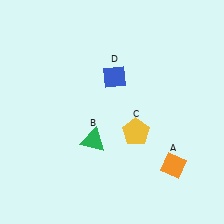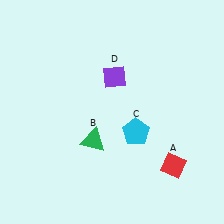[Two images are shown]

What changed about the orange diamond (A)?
In Image 1, A is orange. In Image 2, it changed to red.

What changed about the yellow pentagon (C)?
In Image 1, C is yellow. In Image 2, it changed to cyan.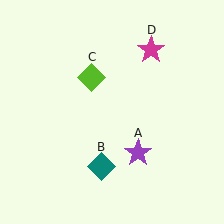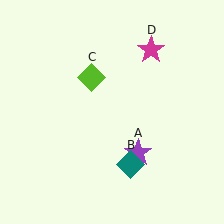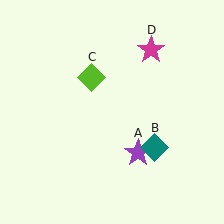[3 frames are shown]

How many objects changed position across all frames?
1 object changed position: teal diamond (object B).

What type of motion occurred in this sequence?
The teal diamond (object B) rotated counterclockwise around the center of the scene.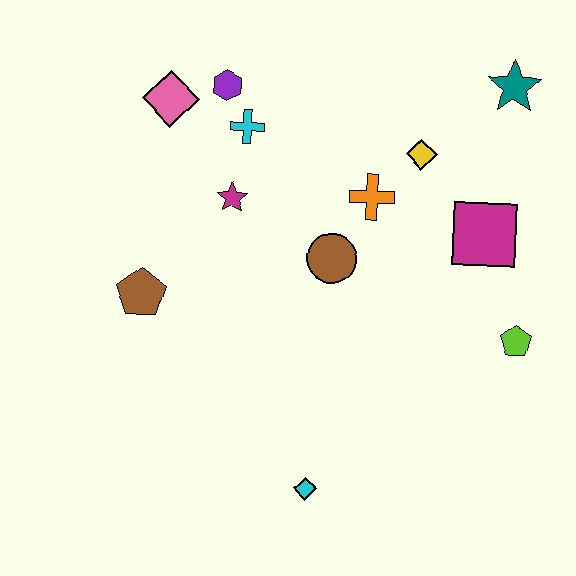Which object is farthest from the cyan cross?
The cyan diamond is farthest from the cyan cross.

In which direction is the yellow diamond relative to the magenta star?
The yellow diamond is to the right of the magenta star.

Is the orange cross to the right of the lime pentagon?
No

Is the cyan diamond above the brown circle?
No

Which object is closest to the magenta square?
The yellow diamond is closest to the magenta square.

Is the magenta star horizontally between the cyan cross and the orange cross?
No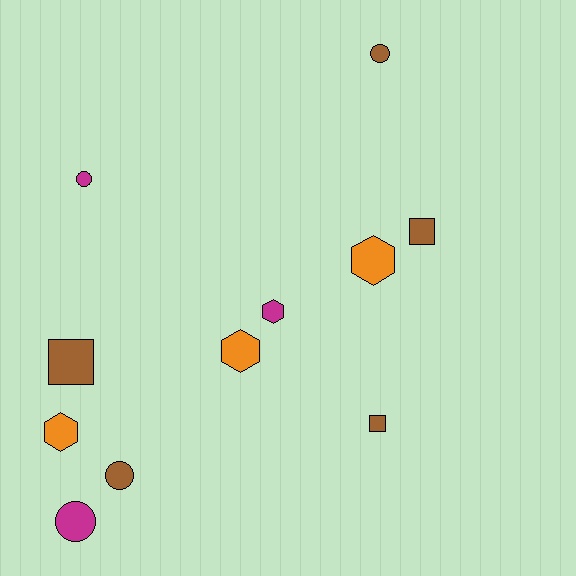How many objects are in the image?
There are 11 objects.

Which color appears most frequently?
Brown, with 5 objects.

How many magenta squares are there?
There are no magenta squares.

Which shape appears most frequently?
Circle, with 4 objects.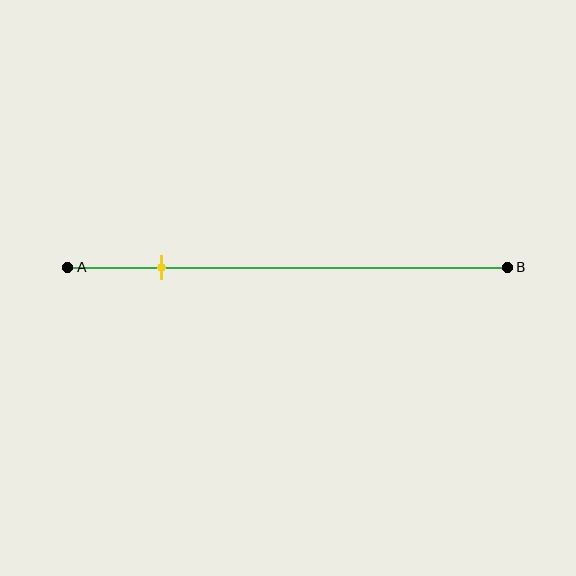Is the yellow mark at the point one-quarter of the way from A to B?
No, the mark is at about 20% from A, not at the 25% one-quarter point.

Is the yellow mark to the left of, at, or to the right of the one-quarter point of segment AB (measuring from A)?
The yellow mark is to the left of the one-quarter point of segment AB.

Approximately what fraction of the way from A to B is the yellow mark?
The yellow mark is approximately 20% of the way from A to B.